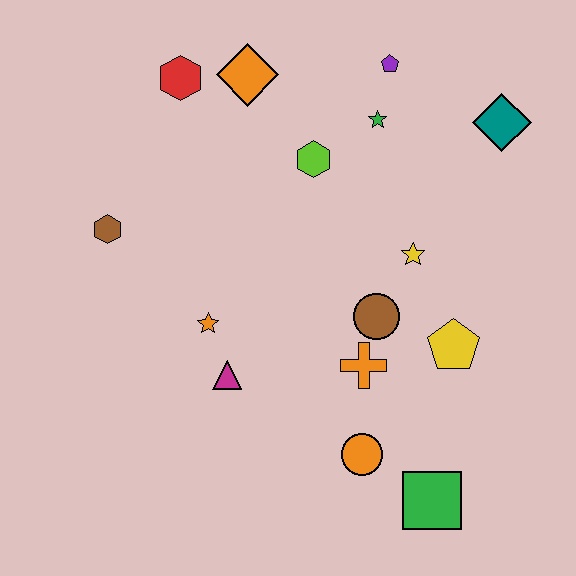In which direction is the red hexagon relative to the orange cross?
The red hexagon is above the orange cross.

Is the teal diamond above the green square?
Yes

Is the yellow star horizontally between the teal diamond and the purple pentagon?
Yes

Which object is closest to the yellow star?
The brown circle is closest to the yellow star.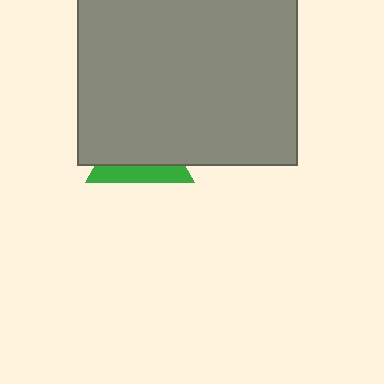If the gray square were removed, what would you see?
You would see the complete green triangle.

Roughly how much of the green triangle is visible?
A small part of it is visible (roughly 34%).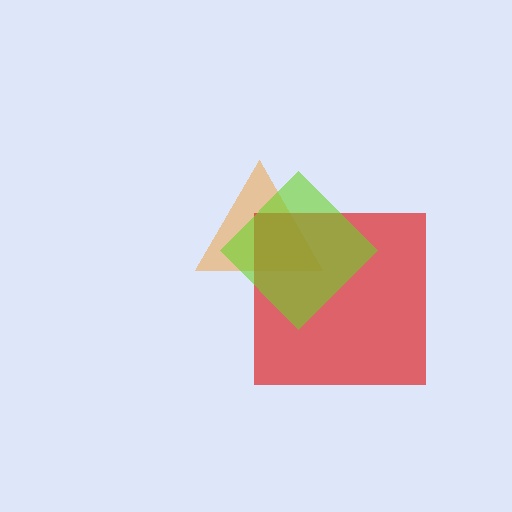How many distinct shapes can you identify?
There are 3 distinct shapes: an orange triangle, a red square, a lime diamond.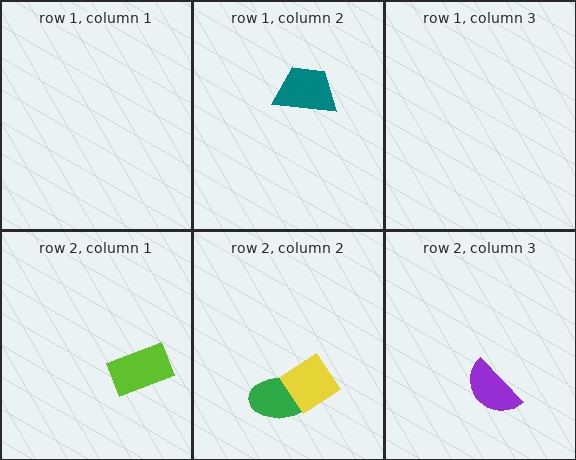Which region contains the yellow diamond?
The row 2, column 2 region.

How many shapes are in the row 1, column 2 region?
1.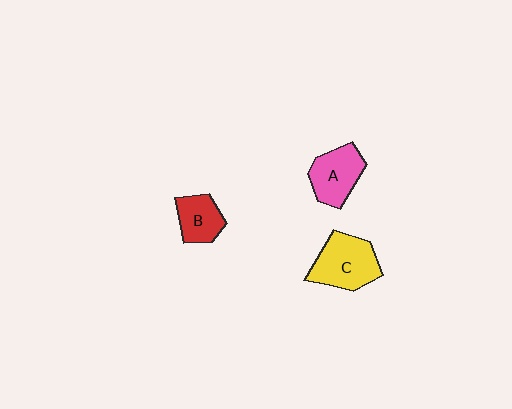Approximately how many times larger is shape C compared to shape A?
Approximately 1.2 times.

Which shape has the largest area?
Shape C (yellow).